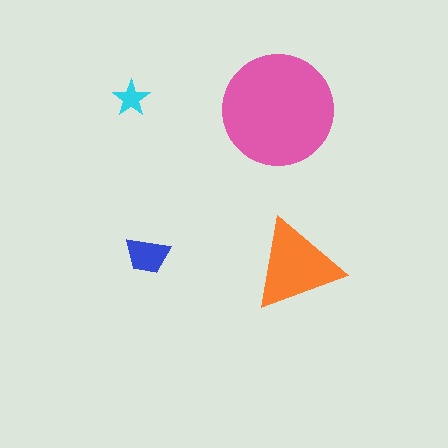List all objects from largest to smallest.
The pink circle, the orange triangle, the blue trapezoid, the cyan star.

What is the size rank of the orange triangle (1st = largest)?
2nd.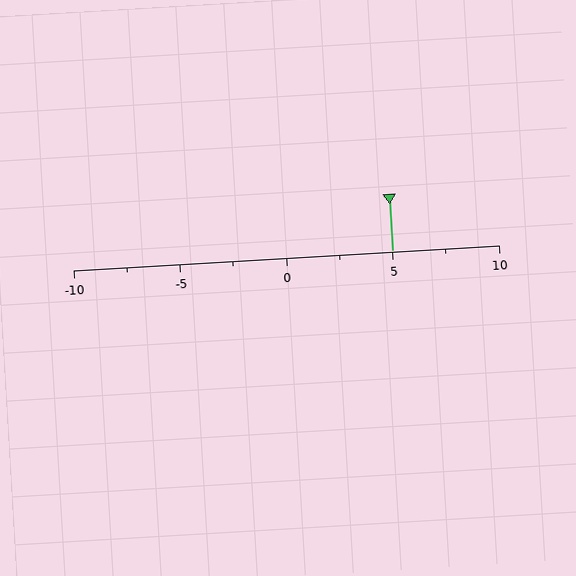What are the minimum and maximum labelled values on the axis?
The axis runs from -10 to 10.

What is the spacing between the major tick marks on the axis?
The major ticks are spaced 5 apart.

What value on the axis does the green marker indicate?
The marker indicates approximately 5.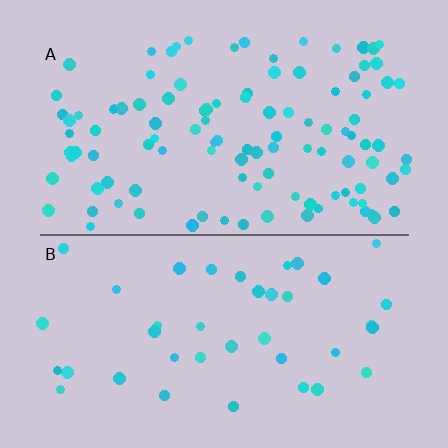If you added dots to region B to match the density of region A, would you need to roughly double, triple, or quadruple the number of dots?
Approximately triple.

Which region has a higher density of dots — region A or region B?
A (the top).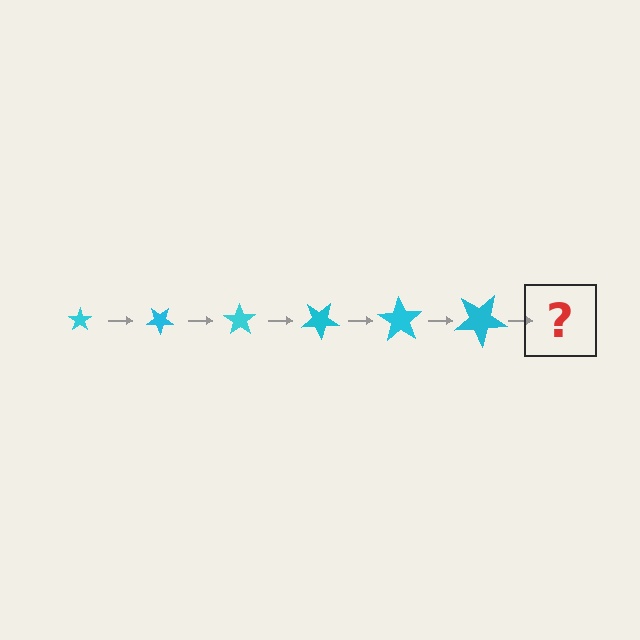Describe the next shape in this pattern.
It should be a star, larger than the previous one and rotated 210 degrees from the start.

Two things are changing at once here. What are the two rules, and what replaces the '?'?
The two rules are that the star grows larger each step and it rotates 35 degrees each step. The '?' should be a star, larger than the previous one and rotated 210 degrees from the start.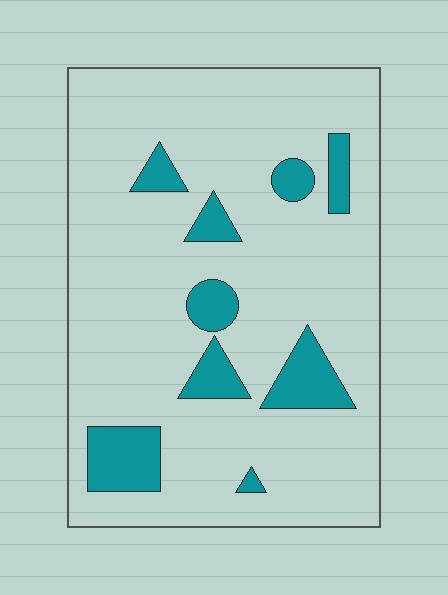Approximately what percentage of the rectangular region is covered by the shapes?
Approximately 15%.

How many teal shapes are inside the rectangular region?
9.